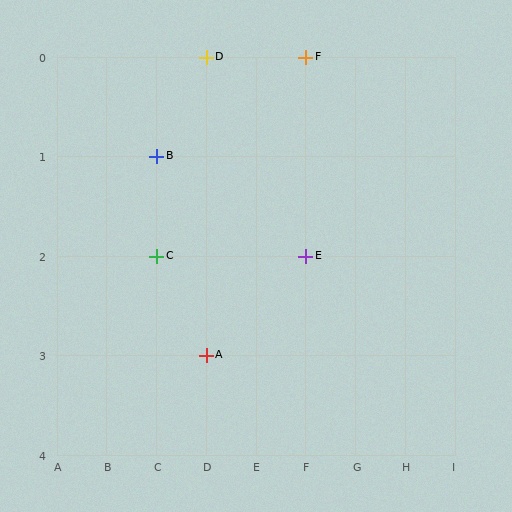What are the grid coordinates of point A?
Point A is at grid coordinates (D, 3).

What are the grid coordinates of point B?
Point B is at grid coordinates (C, 1).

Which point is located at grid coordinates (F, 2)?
Point E is at (F, 2).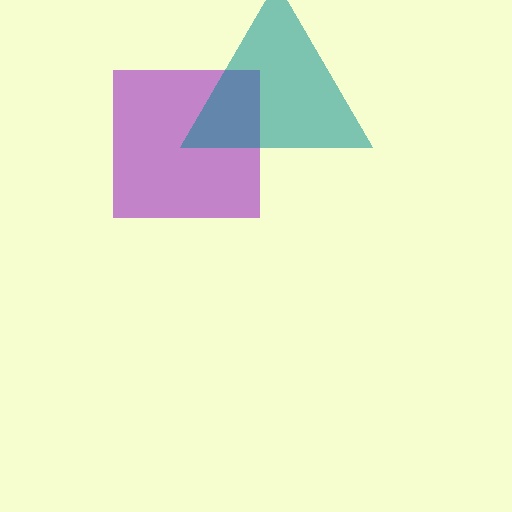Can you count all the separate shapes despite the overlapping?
Yes, there are 2 separate shapes.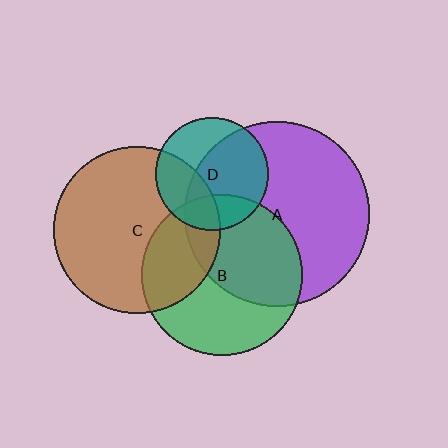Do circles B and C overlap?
Yes.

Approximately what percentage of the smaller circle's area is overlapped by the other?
Approximately 30%.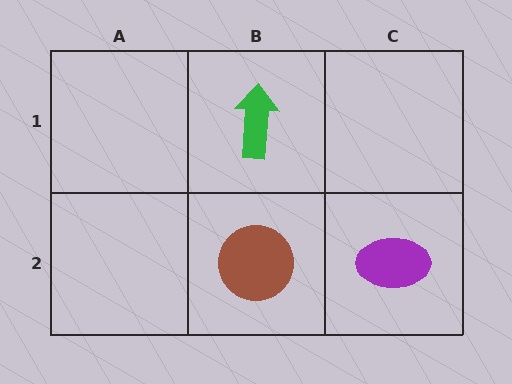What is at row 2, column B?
A brown circle.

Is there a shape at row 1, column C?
No, that cell is empty.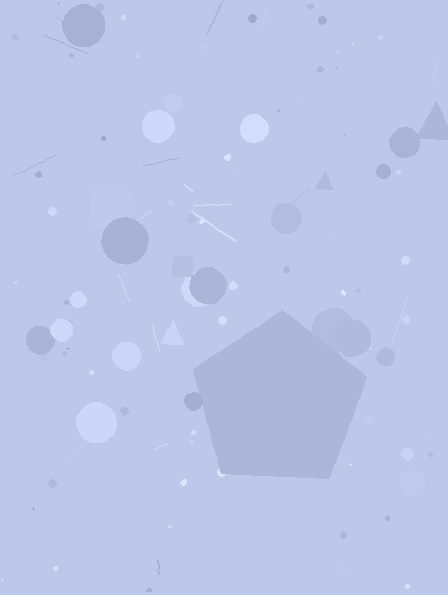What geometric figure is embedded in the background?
A pentagon is embedded in the background.